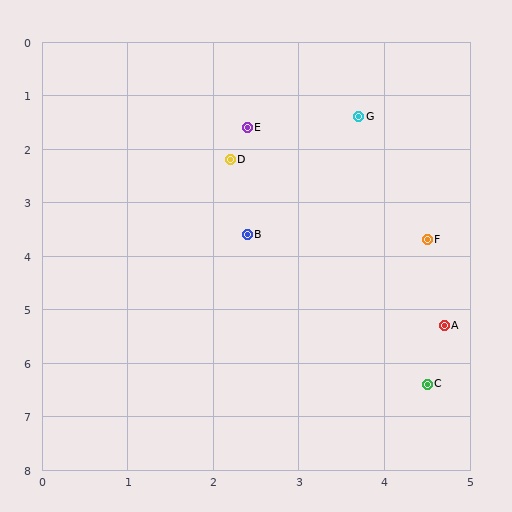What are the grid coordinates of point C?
Point C is at approximately (4.5, 6.4).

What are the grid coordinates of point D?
Point D is at approximately (2.2, 2.2).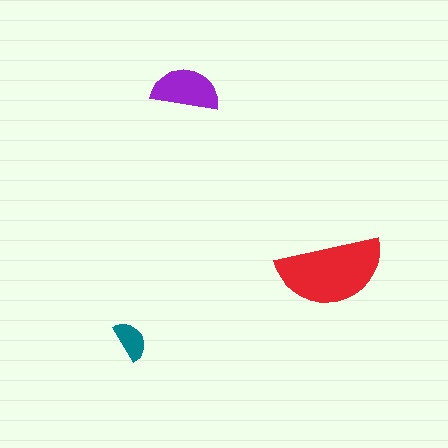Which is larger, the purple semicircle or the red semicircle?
The red one.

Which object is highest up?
The purple semicircle is topmost.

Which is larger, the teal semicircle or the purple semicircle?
The purple one.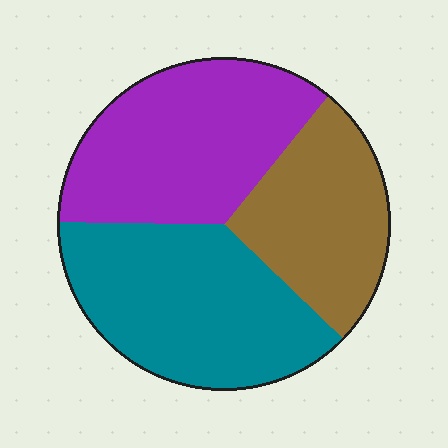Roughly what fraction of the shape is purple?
Purple covers about 35% of the shape.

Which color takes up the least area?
Brown, at roughly 25%.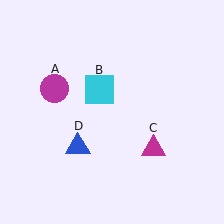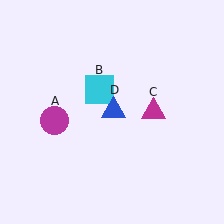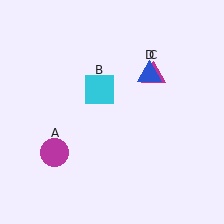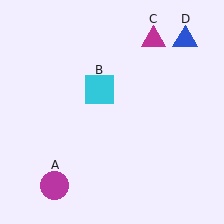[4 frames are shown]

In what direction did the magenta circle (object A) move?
The magenta circle (object A) moved down.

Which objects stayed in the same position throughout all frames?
Cyan square (object B) remained stationary.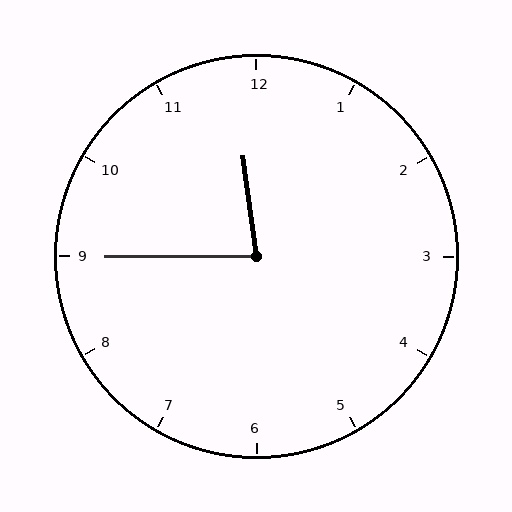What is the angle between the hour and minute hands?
Approximately 82 degrees.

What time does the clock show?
11:45.